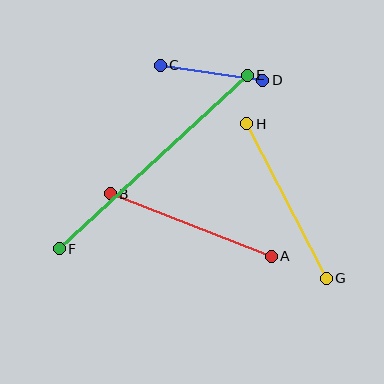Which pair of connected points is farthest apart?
Points E and F are farthest apart.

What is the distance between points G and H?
The distance is approximately 174 pixels.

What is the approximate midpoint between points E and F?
The midpoint is at approximately (153, 162) pixels.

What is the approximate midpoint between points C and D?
The midpoint is at approximately (211, 73) pixels.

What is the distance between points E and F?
The distance is approximately 256 pixels.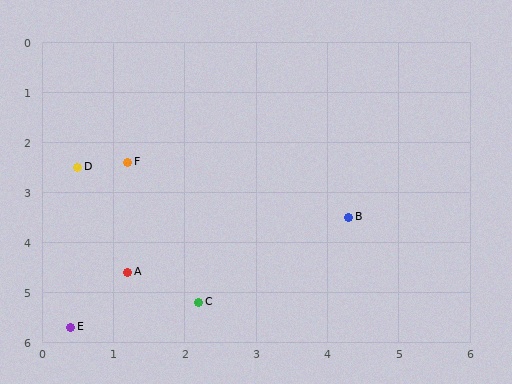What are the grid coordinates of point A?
Point A is at approximately (1.2, 4.6).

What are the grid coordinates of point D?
Point D is at approximately (0.5, 2.5).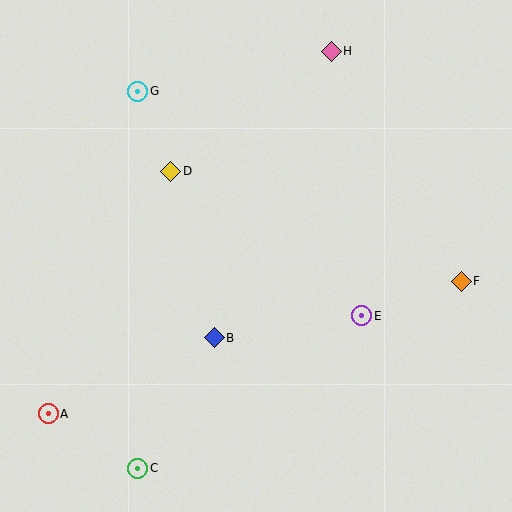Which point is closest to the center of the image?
Point B at (214, 338) is closest to the center.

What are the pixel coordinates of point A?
Point A is at (48, 414).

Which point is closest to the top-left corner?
Point G is closest to the top-left corner.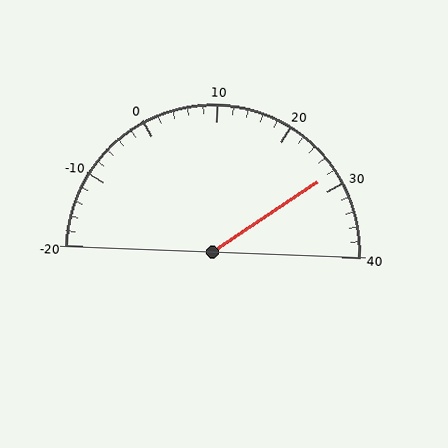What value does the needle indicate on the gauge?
The needle indicates approximately 28.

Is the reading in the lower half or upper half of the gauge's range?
The reading is in the upper half of the range (-20 to 40).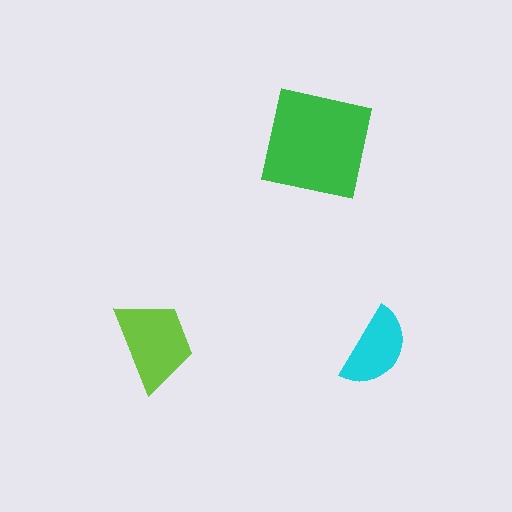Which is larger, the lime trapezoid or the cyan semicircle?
The lime trapezoid.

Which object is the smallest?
The cyan semicircle.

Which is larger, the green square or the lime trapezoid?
The green square.